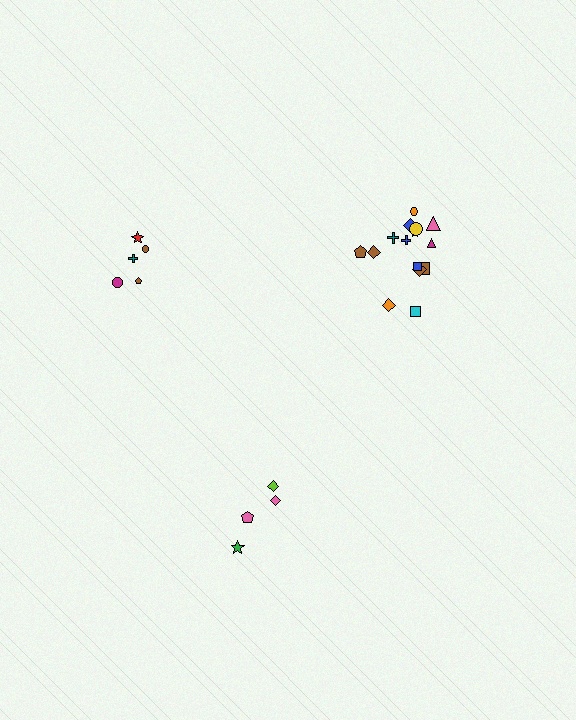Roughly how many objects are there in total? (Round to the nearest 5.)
Roughly 25 objects in total.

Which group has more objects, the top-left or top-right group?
The top-right group.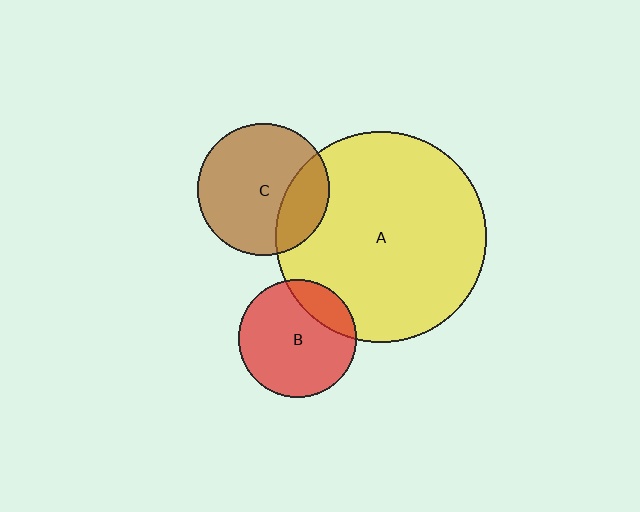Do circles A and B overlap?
Yes.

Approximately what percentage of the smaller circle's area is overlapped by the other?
Approximately 20%.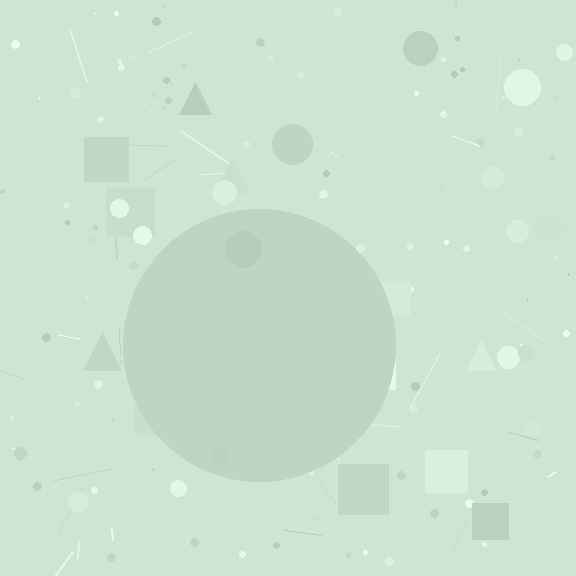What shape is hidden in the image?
A circle is hidden in the image.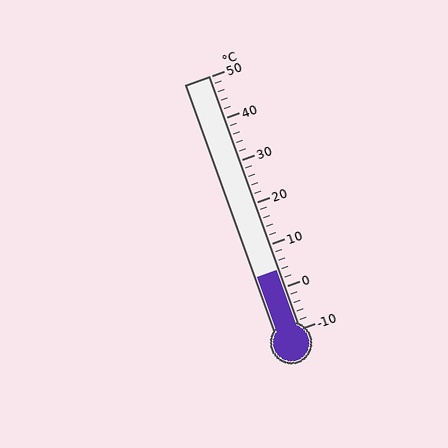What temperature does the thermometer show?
The thermometer shows approximately 4°C.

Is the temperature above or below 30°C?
The temperature is below 30°C.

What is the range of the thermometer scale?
The thermometer scale ranges from -10°C to 50°C.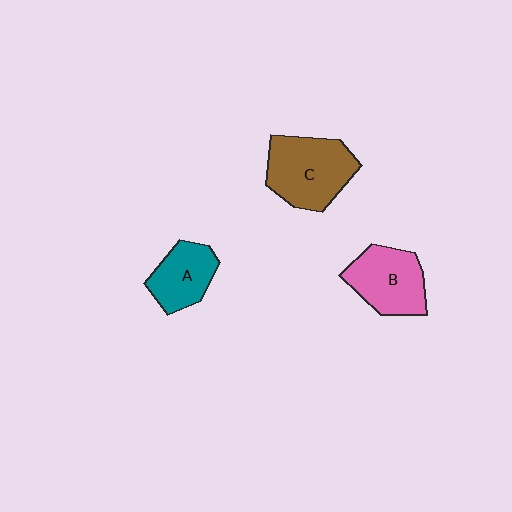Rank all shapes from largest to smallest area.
From largest to smallest: C (brown), B (pink), A (teal).